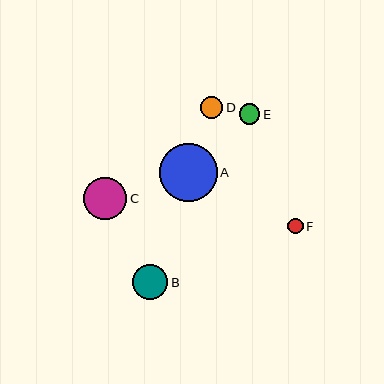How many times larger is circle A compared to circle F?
Circle A is approximately 3.8 times the size of circle F.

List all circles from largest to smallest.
From largest to smallest: A, C, B, D, E, F.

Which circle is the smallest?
Circle F is the smallest with a size of approximately 15 pixels.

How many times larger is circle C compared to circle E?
Circle C is approximately 2.1 times the size of circle E.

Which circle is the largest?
Circle A is the largest with a size of approximately 58 pixels.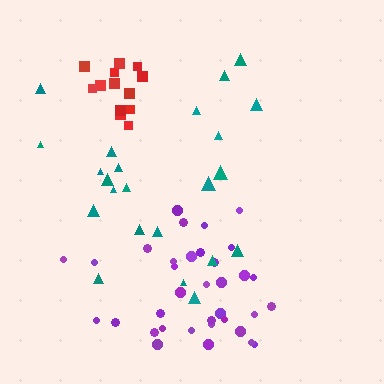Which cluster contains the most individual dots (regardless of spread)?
Purple (35).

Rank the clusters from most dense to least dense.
red, purple, teal.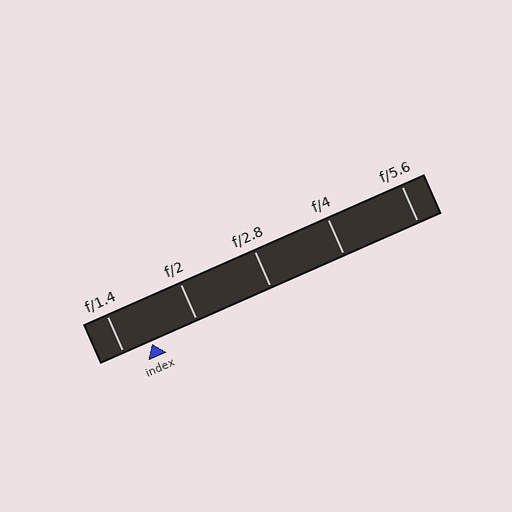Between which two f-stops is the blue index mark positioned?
The index mark is between f/1.4 and f/2.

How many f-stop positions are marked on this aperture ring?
There are 5 f-stop positions marked.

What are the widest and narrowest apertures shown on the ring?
The widest aperture shown is f/1.4 and the narrowest is f/5.6.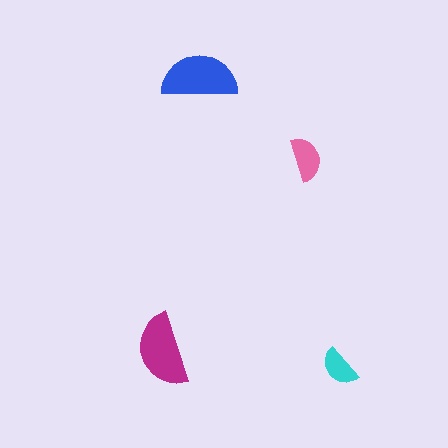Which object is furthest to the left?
The magenta semicircle is leftmost.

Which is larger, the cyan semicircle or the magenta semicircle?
The magenta one.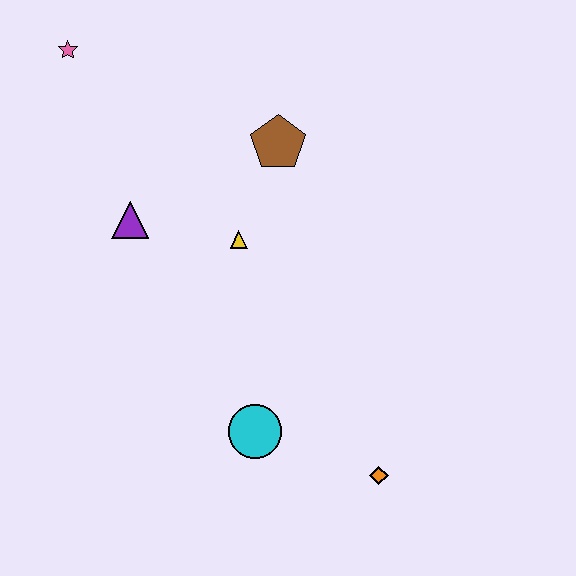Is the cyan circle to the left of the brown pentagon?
Yes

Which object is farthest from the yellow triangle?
The orange diamond is farthest from the yellow triangle.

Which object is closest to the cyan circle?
The orange diamond is closest to the cyan circle.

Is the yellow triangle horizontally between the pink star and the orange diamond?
Yes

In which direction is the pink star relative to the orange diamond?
The pink star is above the orange diamond.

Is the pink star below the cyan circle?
No